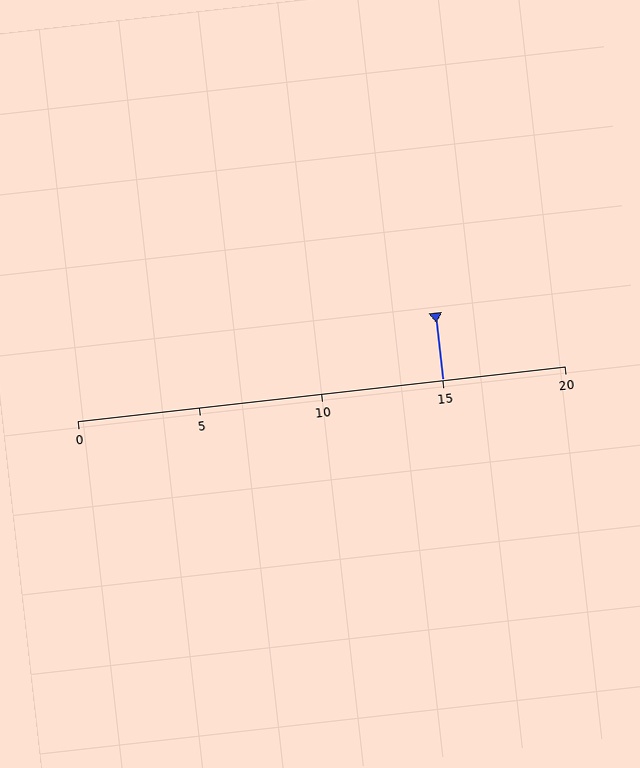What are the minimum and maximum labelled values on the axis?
The axis runs from 0 to 20.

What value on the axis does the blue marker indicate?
The marker indicates approximately 15.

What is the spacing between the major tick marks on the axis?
The major ticks are spaced 5 apart.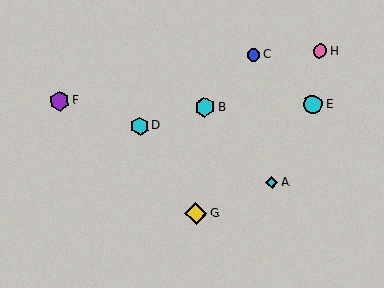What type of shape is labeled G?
Shape G is a yellow diamond.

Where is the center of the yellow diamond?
The center of the yellow diamond is at (196, 214).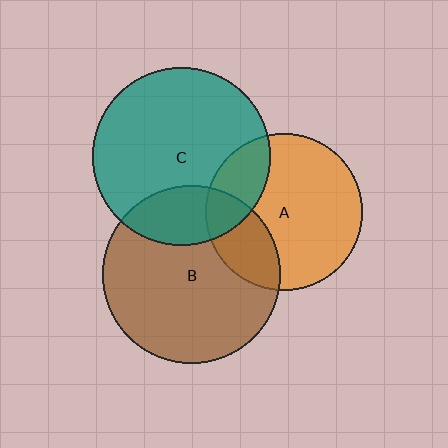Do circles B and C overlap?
Yes.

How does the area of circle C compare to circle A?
Approximately 1.3 times.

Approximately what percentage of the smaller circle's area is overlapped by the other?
Approximately 20%.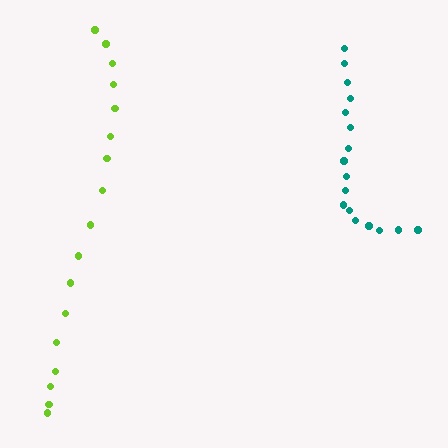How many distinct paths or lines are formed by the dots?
There are 2 distinct paths.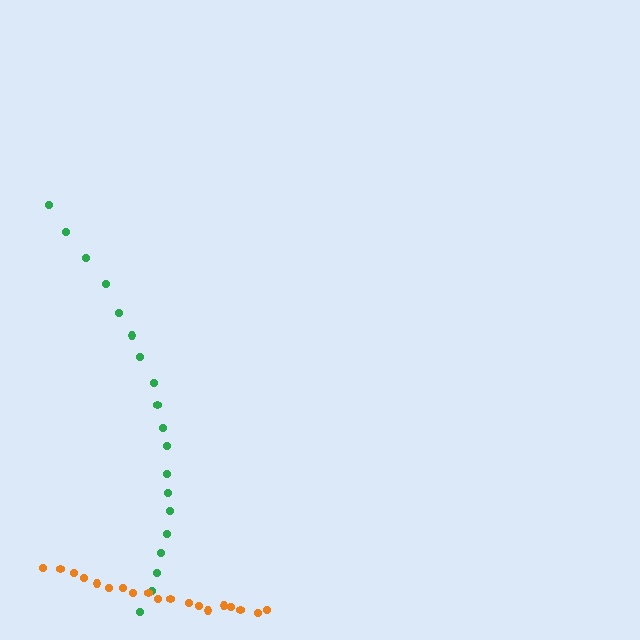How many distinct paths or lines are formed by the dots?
There are 2 distinct paths.